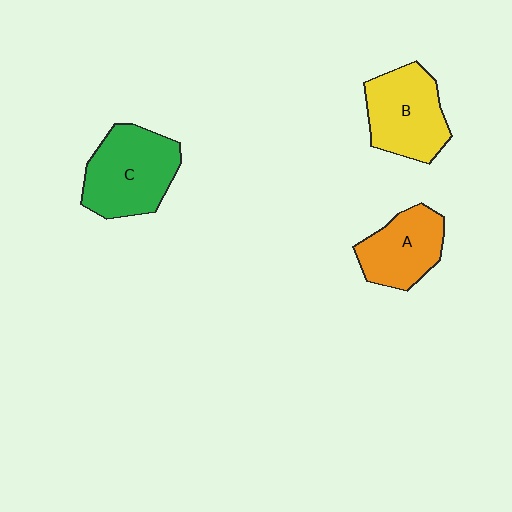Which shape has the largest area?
Shape C (green).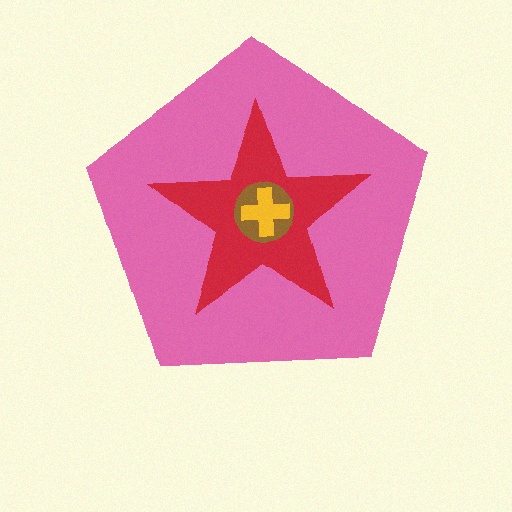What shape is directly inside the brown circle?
The yellow cross.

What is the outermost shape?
The pink pentagon.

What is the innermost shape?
The yellow cross.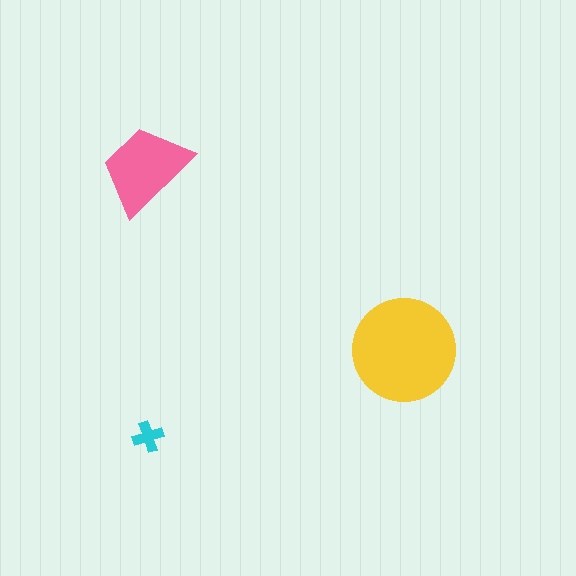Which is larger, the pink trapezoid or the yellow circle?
The yellow circle.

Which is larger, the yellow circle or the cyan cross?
The yellow circle.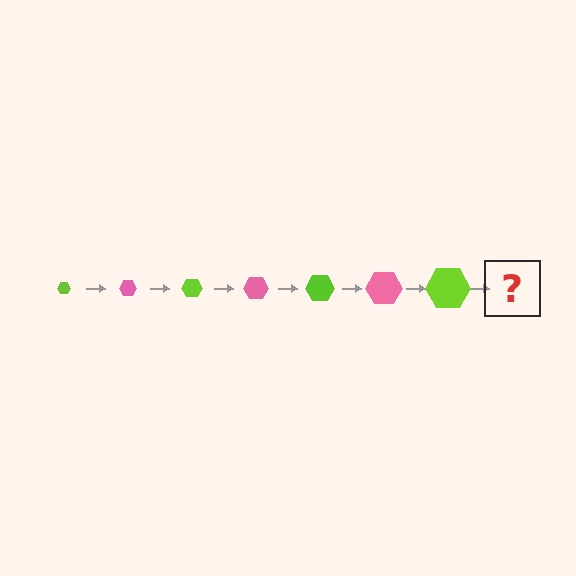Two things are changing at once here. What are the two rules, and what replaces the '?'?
The two rules are that the hexagon grows larger each step and the color cycles through lime and pink. The '?' should be a pink hexagon, larger than the previous one.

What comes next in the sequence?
The next element should be a pink hexagon, larger than the previous one.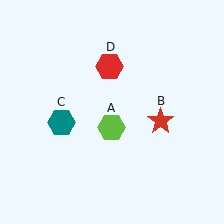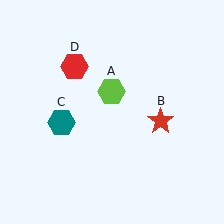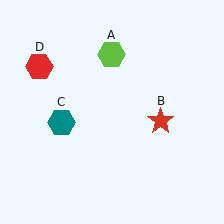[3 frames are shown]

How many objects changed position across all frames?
2 objects changed position: lime hexagon (object A), red hexagon (object D).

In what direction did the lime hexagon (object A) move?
The lime hexagon (object A) moved up.